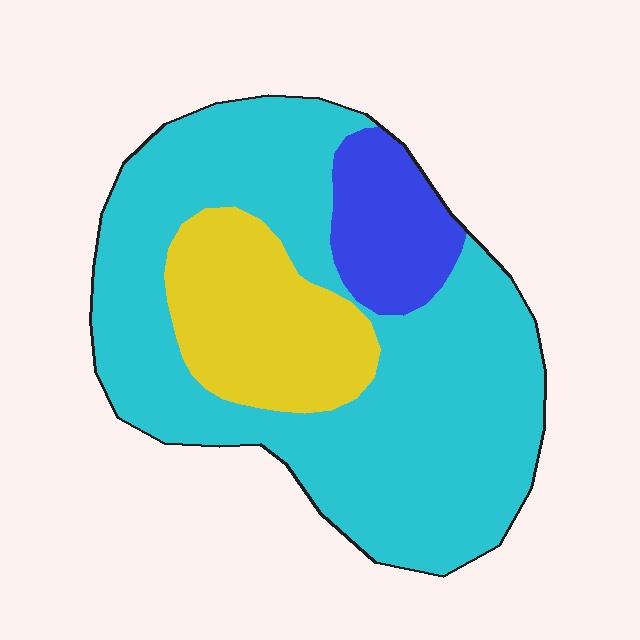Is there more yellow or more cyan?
Cyan.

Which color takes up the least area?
Blue, at roughly 10%.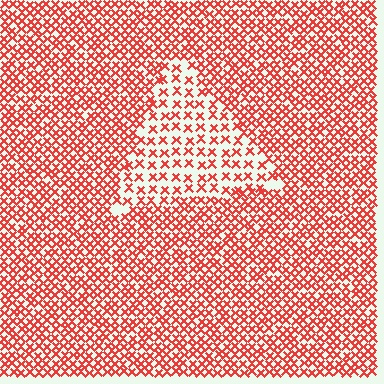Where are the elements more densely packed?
The elements are more densely packed outside the triangle boundary.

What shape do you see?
I see a triangle.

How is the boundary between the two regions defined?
The boundary is defined by a change in element density (approximately 2.0x ratio). All elements are the same color, size, and shape.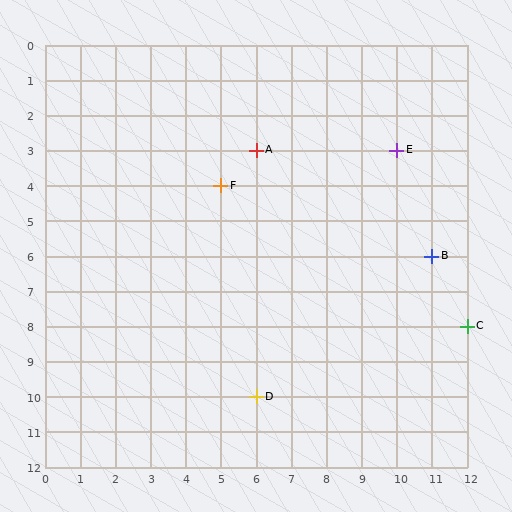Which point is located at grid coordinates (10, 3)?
Point E is at (10, 3).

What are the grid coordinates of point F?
Point F is at grid coordinates (5, 4).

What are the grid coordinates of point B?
Point B is at grid coordinates (11, 6).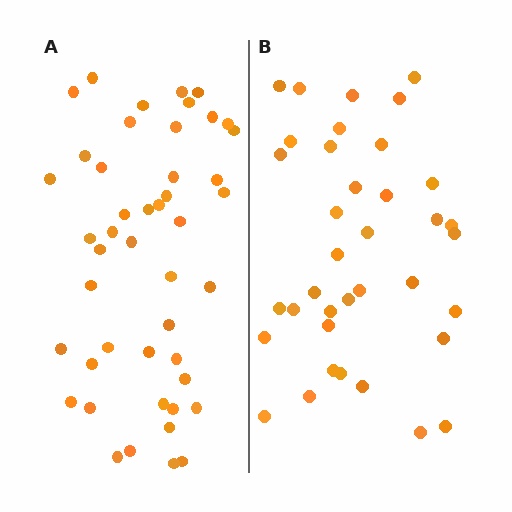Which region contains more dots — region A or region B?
Region A (the left region) has more dots.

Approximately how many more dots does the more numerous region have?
Region A has roughly 8 or so more dots than region B.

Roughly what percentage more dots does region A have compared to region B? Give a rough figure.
About 25% more.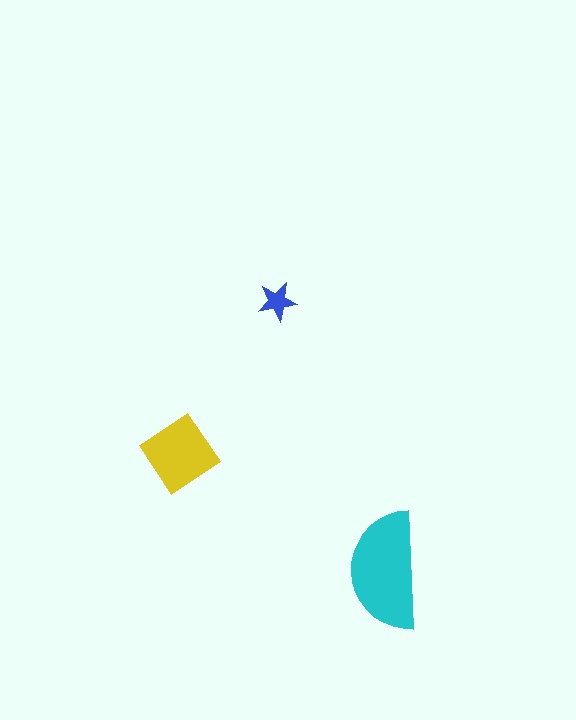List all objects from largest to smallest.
The cyan semicircle, the yellow diamond, the blue star.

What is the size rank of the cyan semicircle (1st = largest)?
1st.